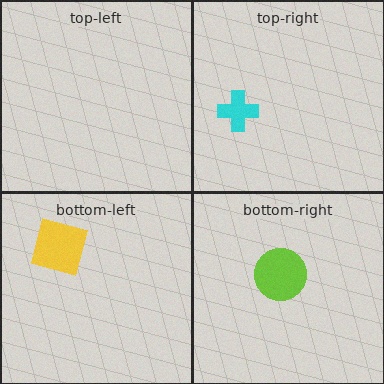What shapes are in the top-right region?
The cyan cross.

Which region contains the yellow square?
The bottom-left region.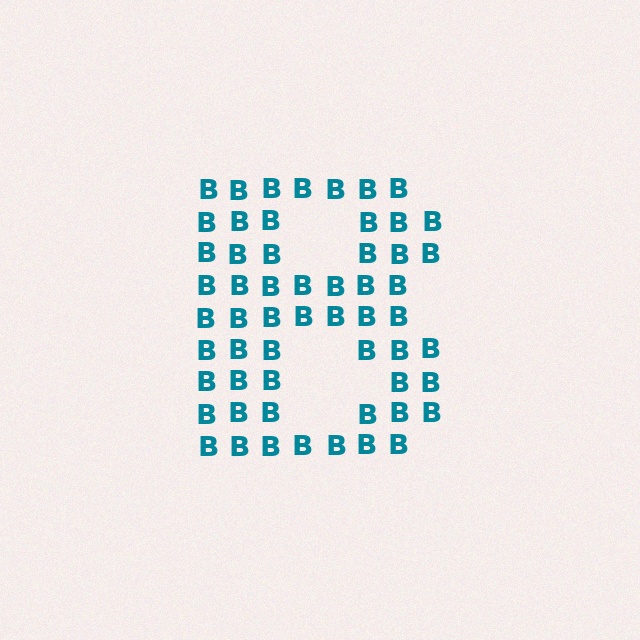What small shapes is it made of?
It is made of small letter B's.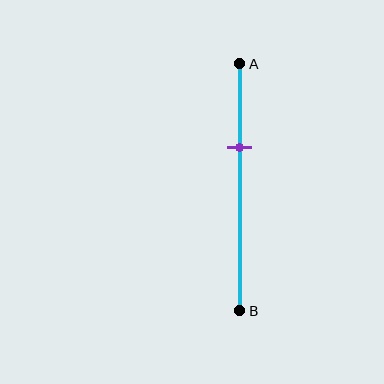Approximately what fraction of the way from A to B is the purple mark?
The purple mark is approximately 35% of the way from A to B.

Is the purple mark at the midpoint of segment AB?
No, the mark is at about 35% from A, not at the 50% midpoint.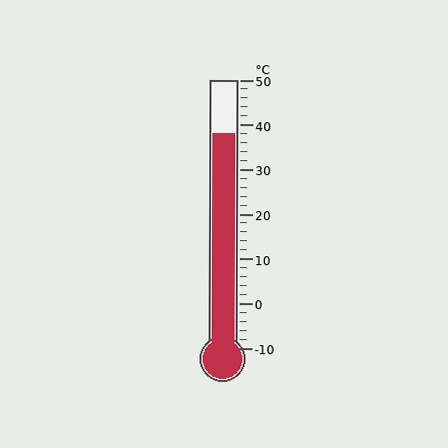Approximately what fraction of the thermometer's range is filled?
The thermometer is filled to approximately 80% of its range.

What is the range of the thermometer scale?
The thermometer scale ranges from -10°C to 50°C.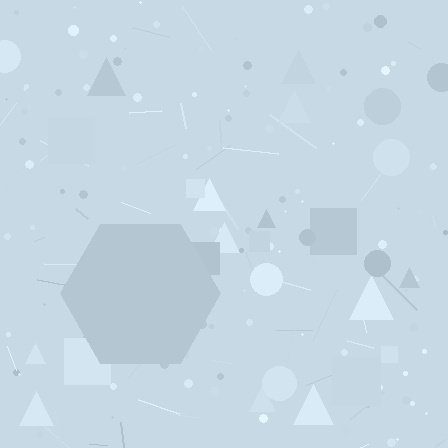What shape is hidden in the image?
A hexagon is hidden in the image.